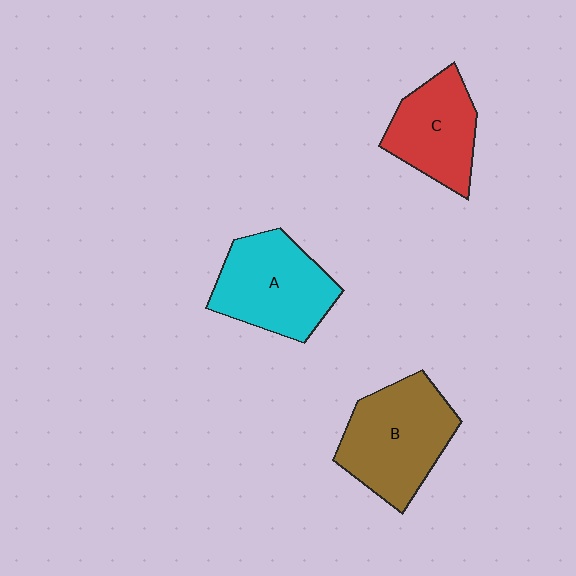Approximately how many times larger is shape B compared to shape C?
Approximately 1.4 times.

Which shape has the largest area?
Shape B (brown).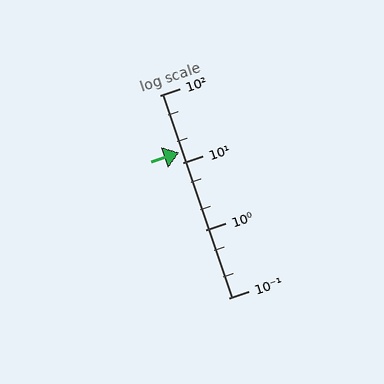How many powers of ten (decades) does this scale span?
The scale spans 3 decades, from 0.1 to 100.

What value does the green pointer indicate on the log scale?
The pointer indicates approximately 14.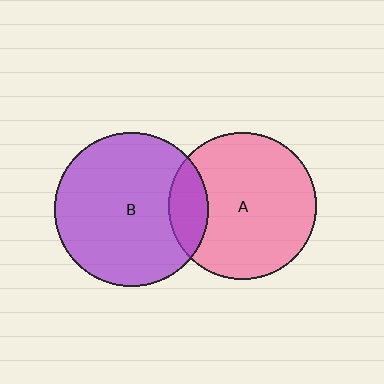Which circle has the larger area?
Circle B (purple).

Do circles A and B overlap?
Yes.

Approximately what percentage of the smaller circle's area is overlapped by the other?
Approximately 15%.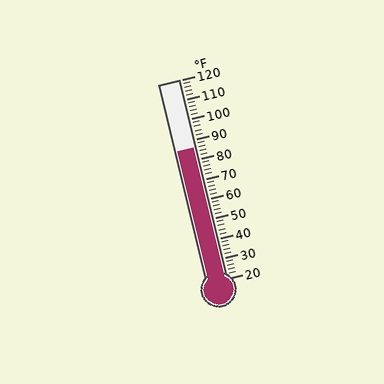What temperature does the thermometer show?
The thermometer shows approximately 86°F.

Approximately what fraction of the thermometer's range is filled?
The thermometer is filled to approximately 65% of its range.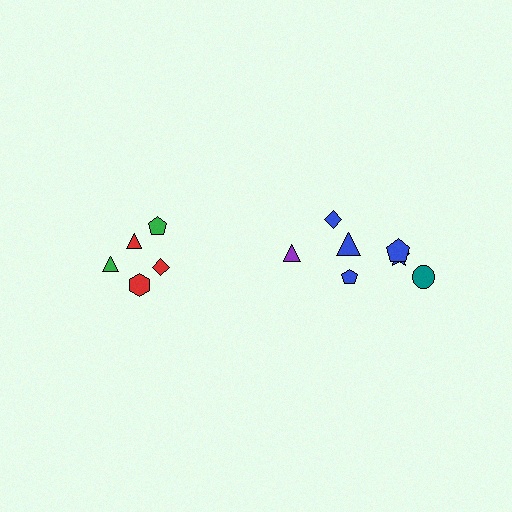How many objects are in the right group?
There are 7 objects.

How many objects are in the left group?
There are 5 objects.